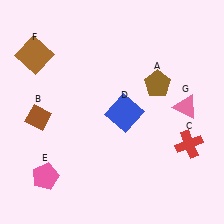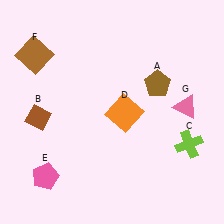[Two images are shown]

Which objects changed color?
C changed from red to lime. D changed from blue to orange.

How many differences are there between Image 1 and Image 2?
There are 2 differences between the two images.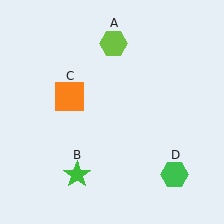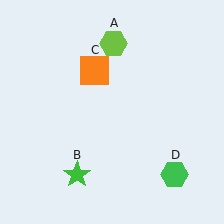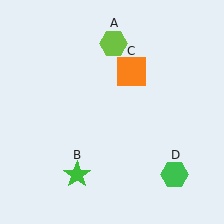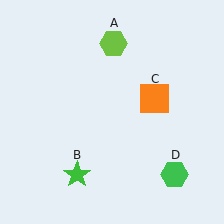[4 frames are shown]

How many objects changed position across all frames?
1 object changed position: orange square (object C).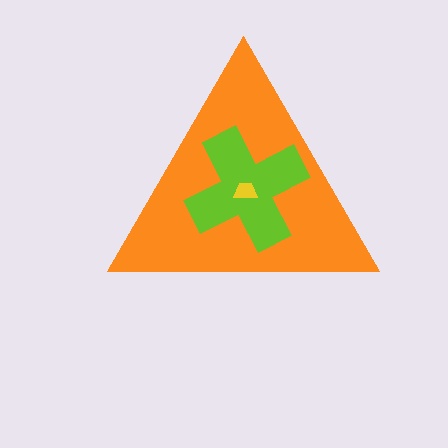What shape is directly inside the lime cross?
The yellow trapezoid.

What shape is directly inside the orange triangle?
The lime cross.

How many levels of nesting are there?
3.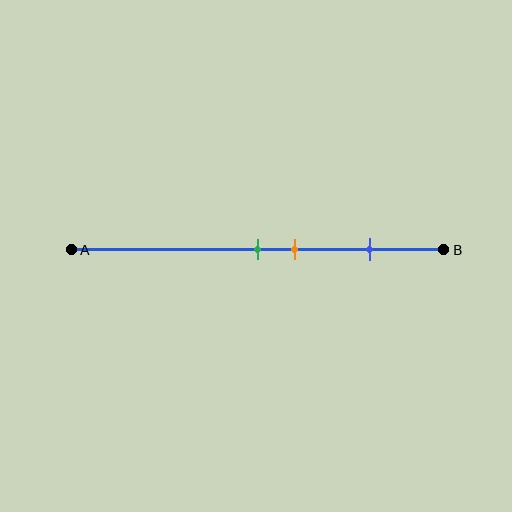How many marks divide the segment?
There are 3 marks dividing the segment.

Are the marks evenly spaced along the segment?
No, the marks are not evenly spaced.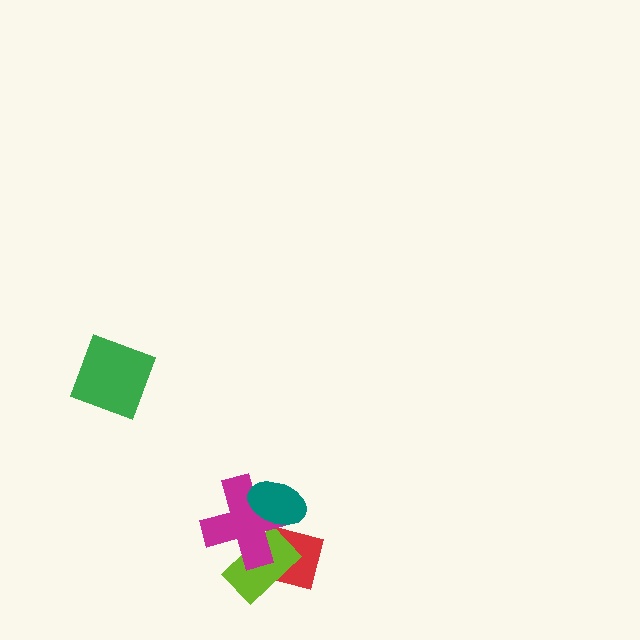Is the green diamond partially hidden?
No, no other shape covers it.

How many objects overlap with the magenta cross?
3 objects overlap with the magenta cross.